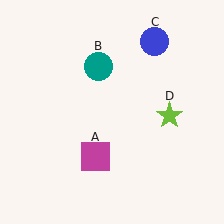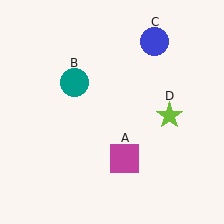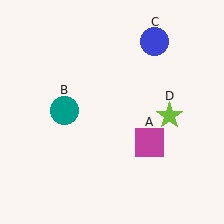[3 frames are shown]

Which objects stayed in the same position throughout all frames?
Blue circle (object C) and lime star (object D) remained stationary.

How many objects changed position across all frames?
2 objects changed position: magenta square (object A), teal circle (object B).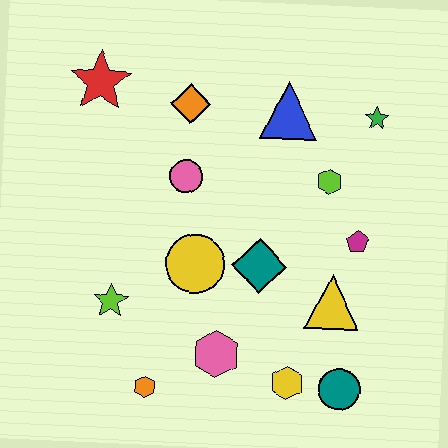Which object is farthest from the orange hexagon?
The green star is farthest from the orange hexagon.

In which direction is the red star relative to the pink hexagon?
The red star is above the pink hexagon.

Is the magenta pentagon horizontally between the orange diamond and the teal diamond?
No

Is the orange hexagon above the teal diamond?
No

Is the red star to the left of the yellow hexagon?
Yes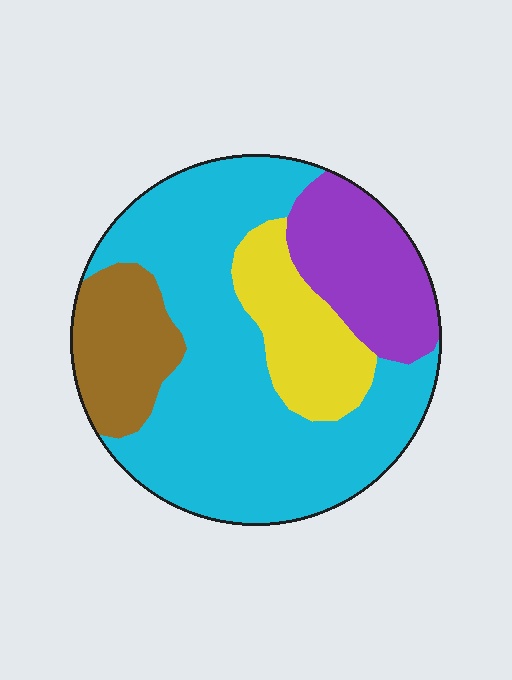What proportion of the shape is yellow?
Yellow takes up about one eighth (1/8) of the shape.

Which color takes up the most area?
Cyan, at roughly 55%.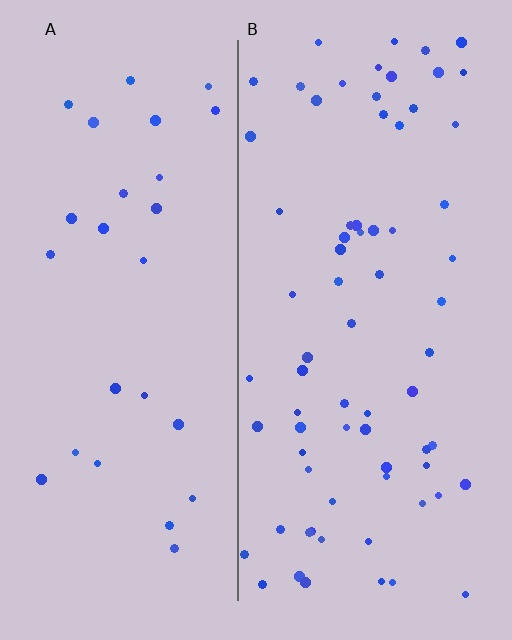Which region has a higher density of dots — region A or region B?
B (the right).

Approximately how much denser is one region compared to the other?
Approximately 2.6× — region B over region A.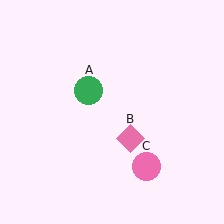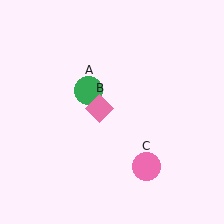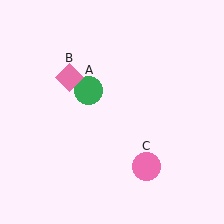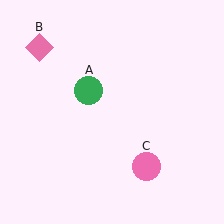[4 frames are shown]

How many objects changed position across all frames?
1 object changed position: pink diamond (object B).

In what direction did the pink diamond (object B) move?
The pink diamond (object B) moved up and to the left.